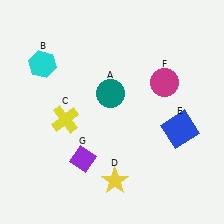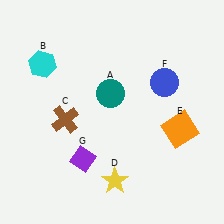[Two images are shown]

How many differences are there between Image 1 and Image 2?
There are 3 differences between the two images.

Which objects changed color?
C changed from yellow to brown. E changed from blue to orange. F changed from magenta to blue.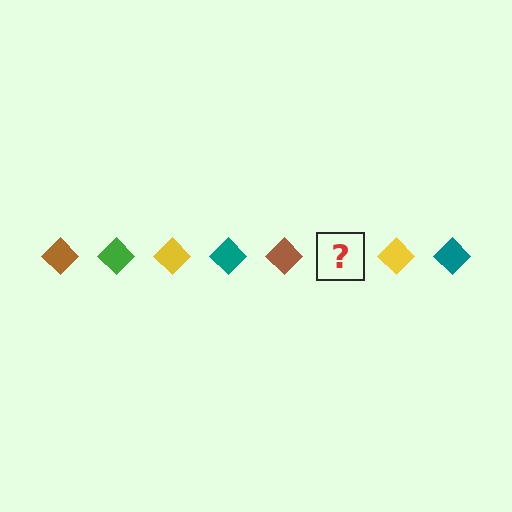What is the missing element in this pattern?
The missing element is a green diamond.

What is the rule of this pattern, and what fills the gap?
The rule is that the pattern cycles through brown, green, yellow, teal diamonds. The gap should be filled with a green diamond.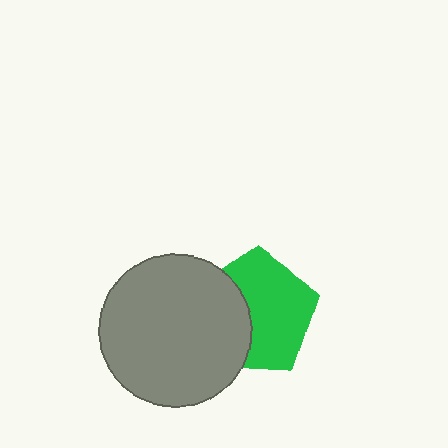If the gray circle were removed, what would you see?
You would see the complete green pentagon.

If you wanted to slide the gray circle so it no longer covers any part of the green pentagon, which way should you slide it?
Slide it left — that is the most direct way to separate the two shapes.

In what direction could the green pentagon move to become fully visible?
The green pentagon could move right. That would shift it out from behind the gray circle entirely.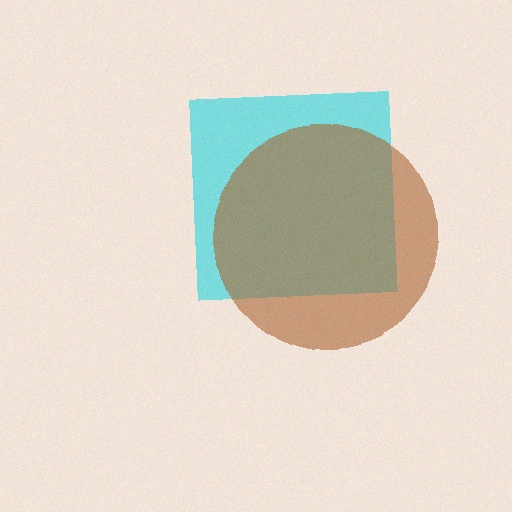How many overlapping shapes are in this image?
There are 2 overlapping shapes in the image.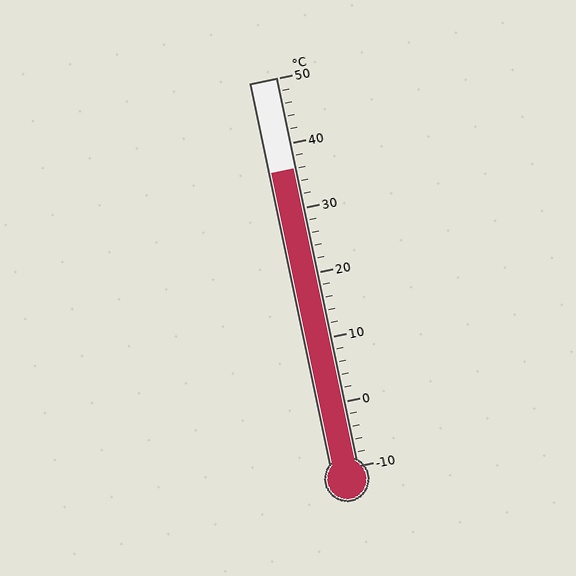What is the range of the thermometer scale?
The thermometer scale ranges from -10°C to 50°C.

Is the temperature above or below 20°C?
The temperature is above 20°C.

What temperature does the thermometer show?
The thermometer shows approximately 36°C.